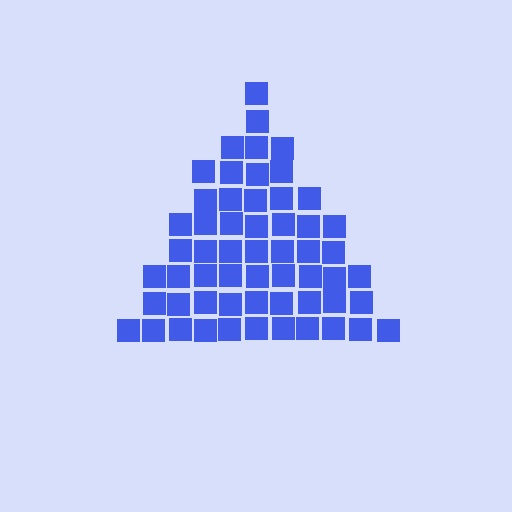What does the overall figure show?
The overall figure shows a triangle.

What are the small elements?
The small elements are squares.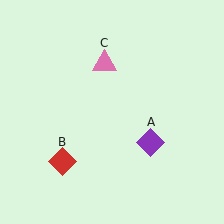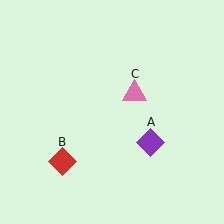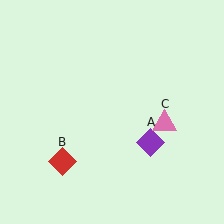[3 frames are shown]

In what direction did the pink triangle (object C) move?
The pink triangle (object C) moved down and to the right.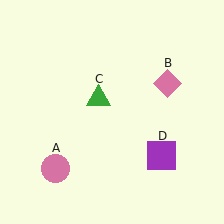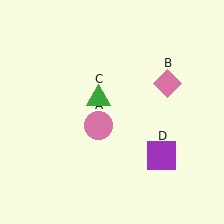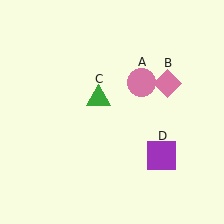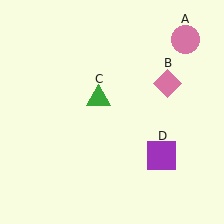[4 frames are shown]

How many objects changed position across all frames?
1 object changed position: pink circle (object A).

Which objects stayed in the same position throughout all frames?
Pink diamond (object B) and green triangle (object C) and purple square (object D) remained stationary.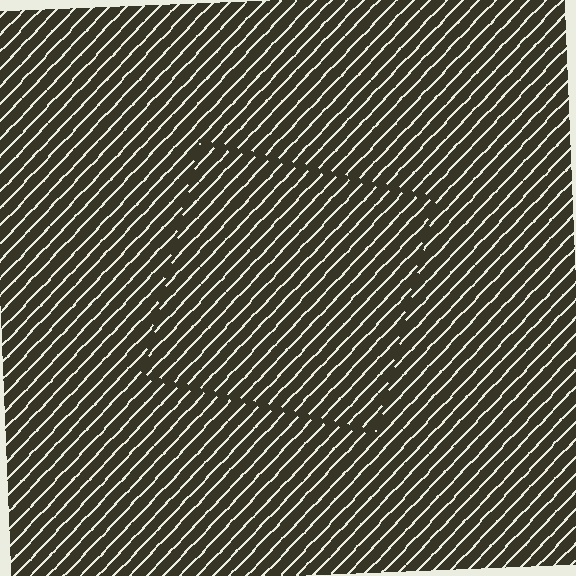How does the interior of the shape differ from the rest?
The interior of the shape contains the same grating, shifted by half a period — the contour is defined by the phase discontinuity where line-ends from the inner and outer gratings abut.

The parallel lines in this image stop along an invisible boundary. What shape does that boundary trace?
An illusory square. The interior of the shape contains the same grating, shifted by half a period — the contour is defined by the phase discontinuity where line-ends from the inner and outer gratings abut.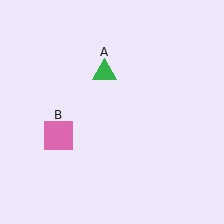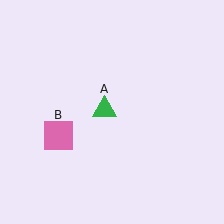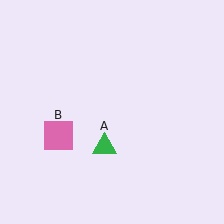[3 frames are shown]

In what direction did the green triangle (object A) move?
The green triangle (object A) moved down.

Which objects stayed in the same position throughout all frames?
Pink square (object B) remained stationary.